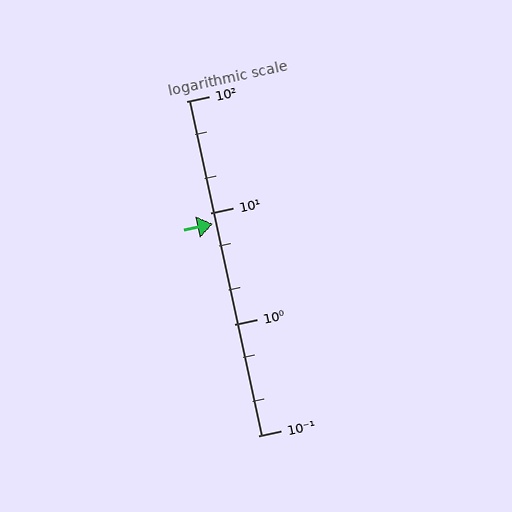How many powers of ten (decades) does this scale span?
The scale spans 3 decades, from 0.1 to 100.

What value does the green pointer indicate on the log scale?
The pointer indicates approximately 7.9.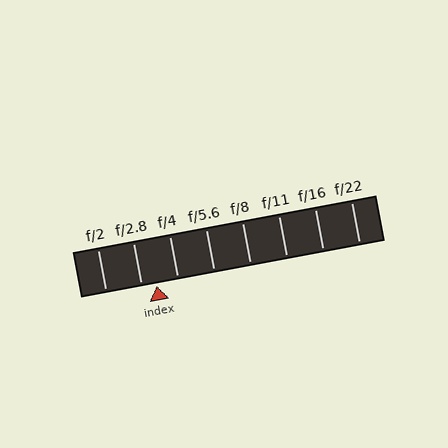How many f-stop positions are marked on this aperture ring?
There are 8 f-stop positions marked.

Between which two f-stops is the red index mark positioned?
The index mark is between f/2.8 and f/4.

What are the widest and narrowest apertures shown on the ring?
The widest aperture shown is f/2 and the narrowest is f/22.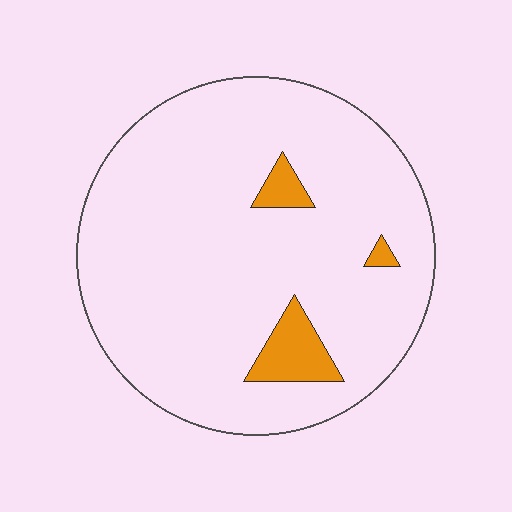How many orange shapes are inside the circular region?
3.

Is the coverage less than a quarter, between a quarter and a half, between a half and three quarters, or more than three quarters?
Less than a quarter.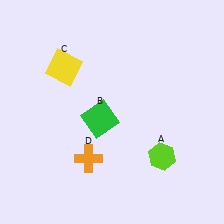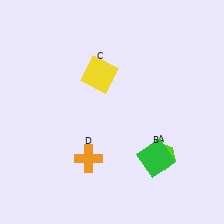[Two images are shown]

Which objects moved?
The objects that moved are: the green square (B), the yellow square (C).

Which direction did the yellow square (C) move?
The yellow square (C) moved right.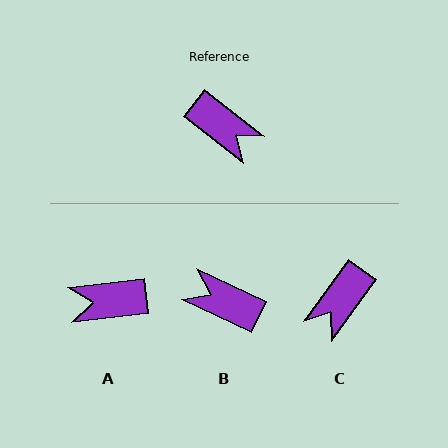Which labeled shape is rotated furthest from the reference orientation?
B, about 168 degrees away.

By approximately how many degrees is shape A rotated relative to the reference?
Approximately 136 degrees clockwise.